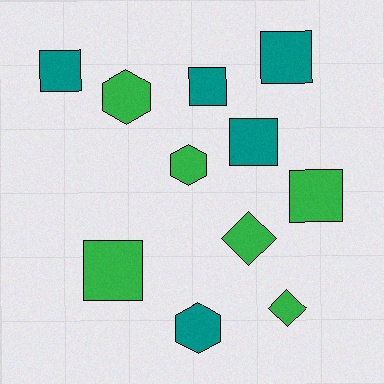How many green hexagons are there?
There are 2 green hexagons.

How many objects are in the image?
There are 11 objects.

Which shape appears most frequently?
Square, with 6 objects.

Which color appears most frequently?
Green, with 6 objects.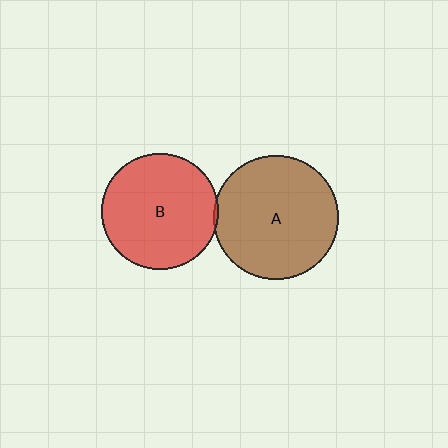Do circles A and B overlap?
Yes.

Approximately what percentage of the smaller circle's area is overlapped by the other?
Approximately 5%.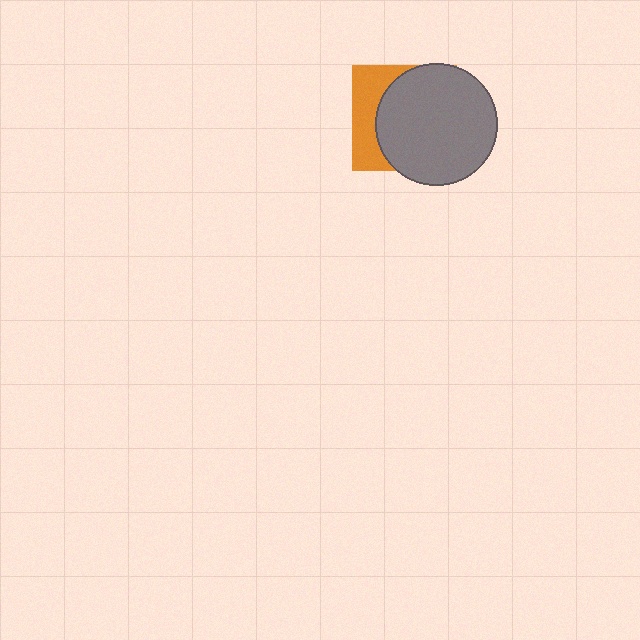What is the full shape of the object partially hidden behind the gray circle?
The partially hidden object is an orange square.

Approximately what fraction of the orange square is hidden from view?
Roughly 69% of the orange square is hidden behind the gray circle.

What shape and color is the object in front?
The object in front is a gray circle.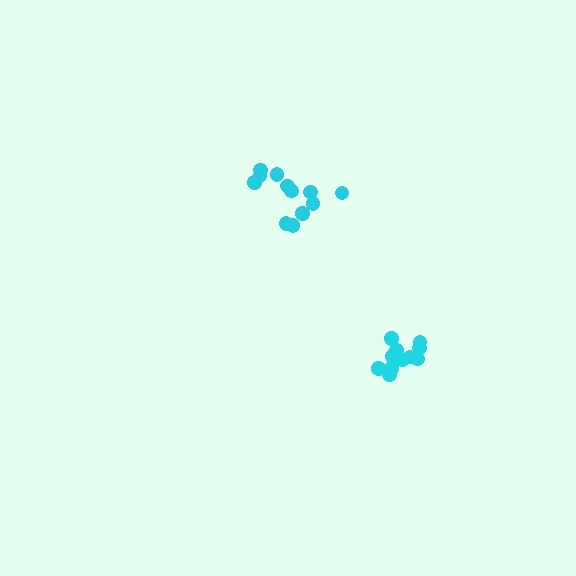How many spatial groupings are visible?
There are 2 spatial groupings.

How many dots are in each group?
Group 1: 12 dots, Group 2: 11 dots (23 total).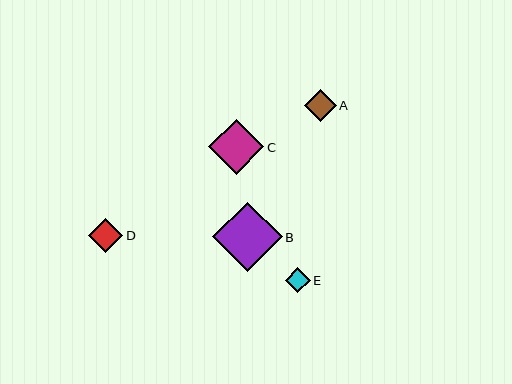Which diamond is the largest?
Diamond B is the largest with a size of approximately 69 pixels.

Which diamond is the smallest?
Diamond E is the smallest with a size of approximately 25 pixels.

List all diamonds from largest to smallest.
From largest to smallest: B, C, D, A, E.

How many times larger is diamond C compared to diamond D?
Diamond C is approximately 1.6 times the size of diamond D.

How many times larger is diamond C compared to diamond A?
Diamond C is approximately 1.7 times the size of diamond A.